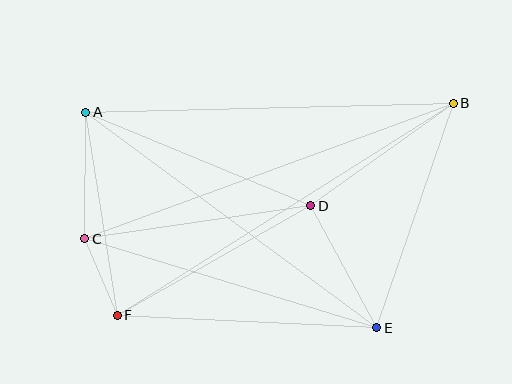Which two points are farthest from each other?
Points B and F are farthest from each other.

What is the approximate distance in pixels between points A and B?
The distance between A and B is approximately 368 pixels.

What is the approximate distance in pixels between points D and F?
The distance between D and F is approximately 222 pixels.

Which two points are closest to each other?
Points C and F are closest to each other.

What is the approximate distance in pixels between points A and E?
The distance between A and E is approximately 362 pixels.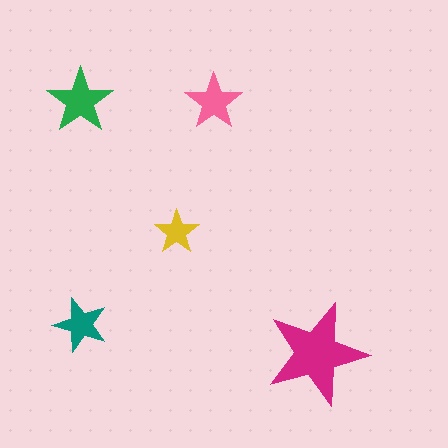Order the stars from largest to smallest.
the magenta one, the green one, the pink one, the teal one, the yellow one.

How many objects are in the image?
There are 5 objects in the image.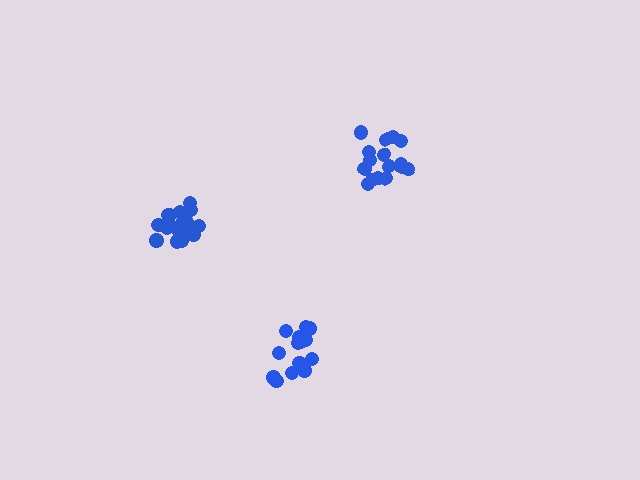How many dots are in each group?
Group 1: 16 dots, Group 2: 18 dots, Group 3: 14 dots (48 total).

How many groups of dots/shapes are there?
There are 3 groups.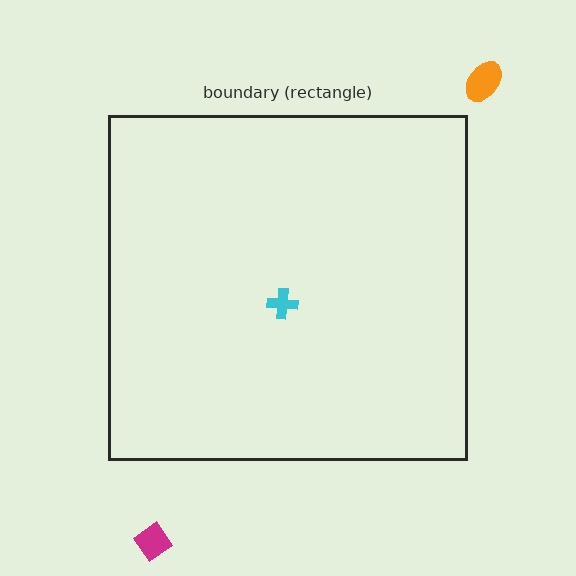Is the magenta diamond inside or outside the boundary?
Outside.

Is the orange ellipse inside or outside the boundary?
Outside.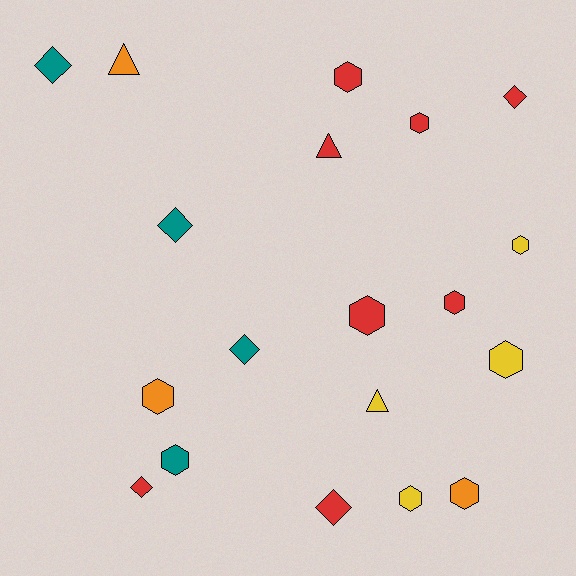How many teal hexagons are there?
There is 1 teal hexagon.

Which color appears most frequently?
Red, with 8 objects.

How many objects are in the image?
There are 19 objects.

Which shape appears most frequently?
Hexagon, with 10 objects.